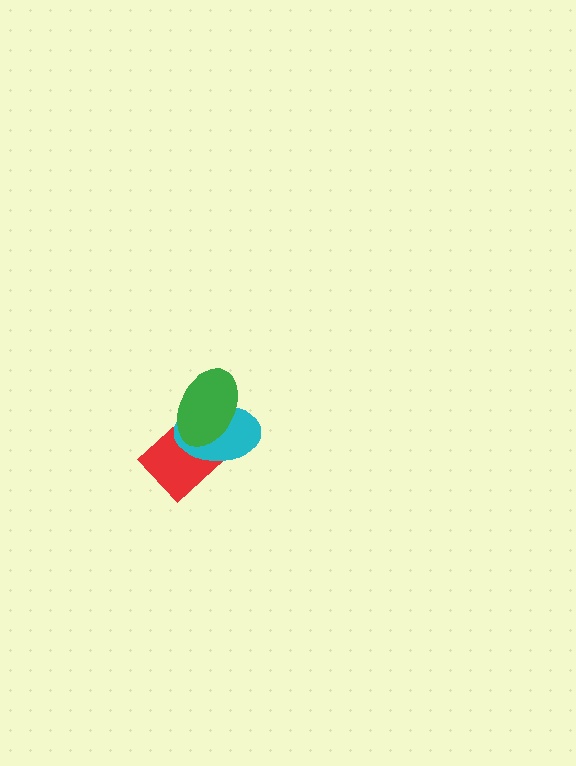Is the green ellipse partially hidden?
No, no other shape covers it.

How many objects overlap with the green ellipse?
2 objects overlap with the green ellipse.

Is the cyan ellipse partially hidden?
Yes, it is partially covered by another shape.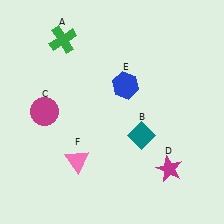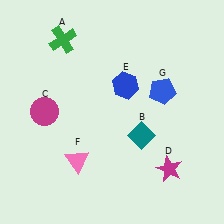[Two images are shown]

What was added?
A blue pentagon (G) was added in Image 2.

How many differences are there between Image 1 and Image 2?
There is 1 difference between the two images.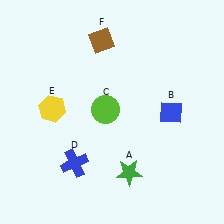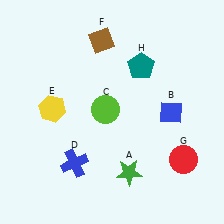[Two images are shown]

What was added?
A red circle (G), a teal pentagon (H) were added in Image 2.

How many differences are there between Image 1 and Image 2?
There are 2 differences between the two images.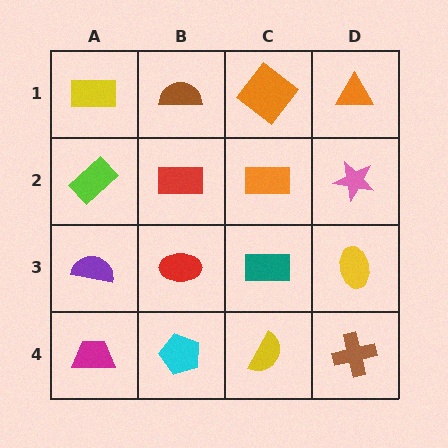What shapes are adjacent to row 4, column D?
A yellow ellipse (row 3, column D), a yellow semicircle (row 4, column C).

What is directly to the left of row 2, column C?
A red rectangle.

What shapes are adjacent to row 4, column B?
A red ellipse (row 3, column B), a magenta trapezoid (row 4, column A), a yellow semicircle (row 4, column C).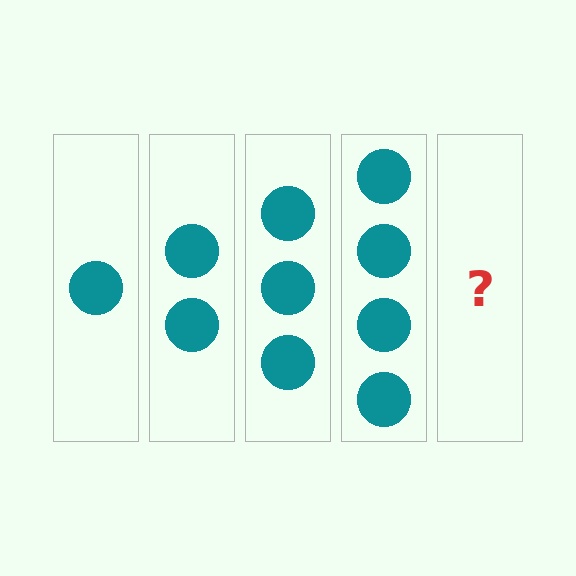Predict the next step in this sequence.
The next step is 5 circles.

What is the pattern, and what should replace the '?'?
The pattern is that each step adds one more circle. The '?' should be 5 circles.